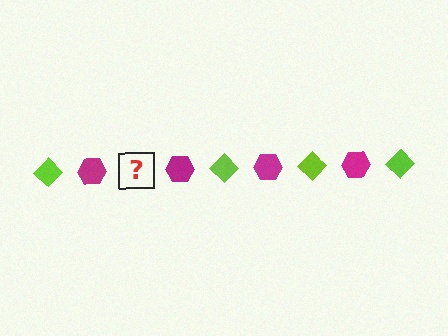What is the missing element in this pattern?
The missing element is a lime diamond.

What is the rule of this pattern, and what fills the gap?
The rule is that the pattern alternates between lime diamond and magenta hexagon. The gap should be filled with a lime diamond.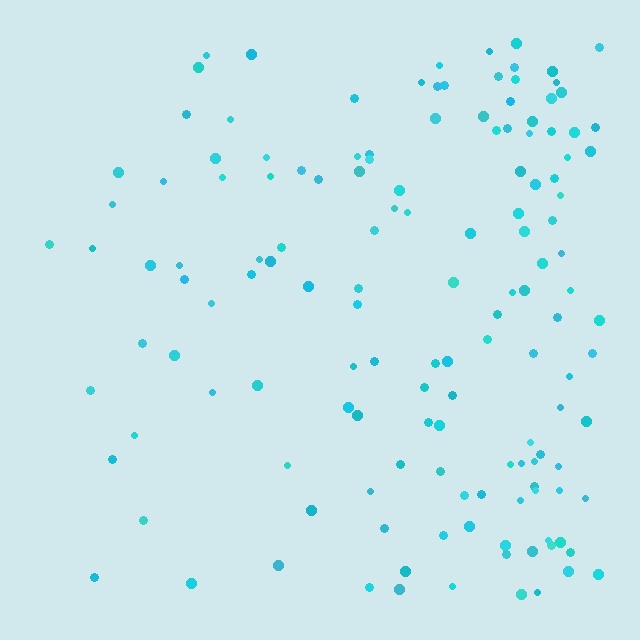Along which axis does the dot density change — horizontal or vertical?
Horizontal.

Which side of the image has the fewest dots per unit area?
The left.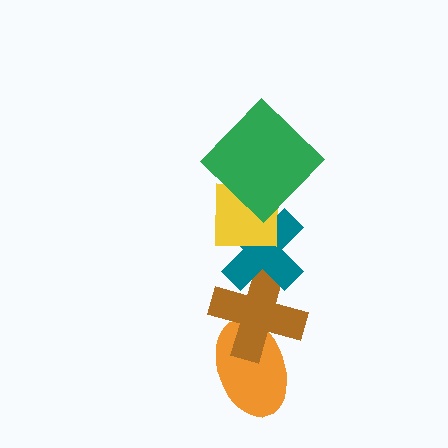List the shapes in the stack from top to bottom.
From top to bottom: the green diamond, the yellow square, the teal cross, the brown cross, the orange ellipse.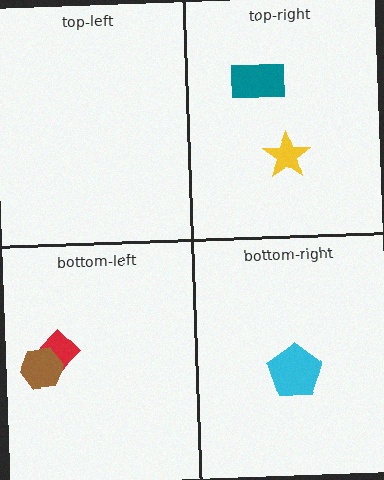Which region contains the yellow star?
The top-right region.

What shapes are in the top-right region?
The yellow star, the teal rectangle.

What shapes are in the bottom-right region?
The cyan pentagon.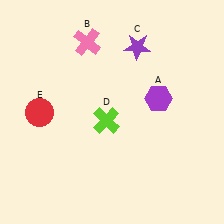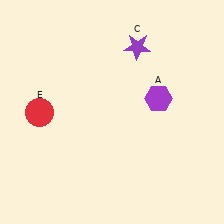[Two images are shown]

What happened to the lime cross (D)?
The lime cross (D) was removed in Image 2. It was in the bottom-left area of Image 1.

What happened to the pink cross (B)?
The pink cross (B) was removed in Image 2. It was in the top-left area of Image 1.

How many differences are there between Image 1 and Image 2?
There are 2 differences between the two images.